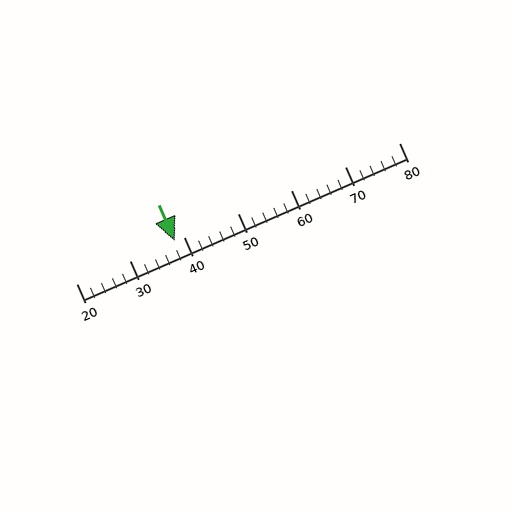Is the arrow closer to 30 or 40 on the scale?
The arrow is closer to 40.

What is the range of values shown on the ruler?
The ruler shows values from 20 to 80.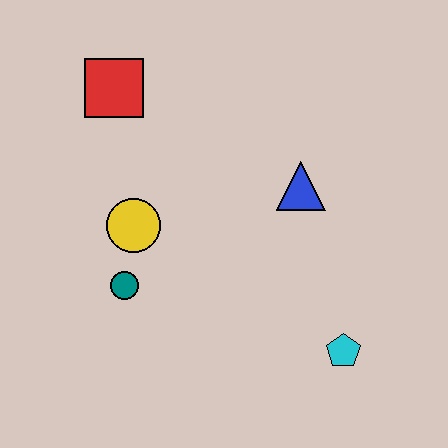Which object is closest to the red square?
The yellow circle is closest to the red square.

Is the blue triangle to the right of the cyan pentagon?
No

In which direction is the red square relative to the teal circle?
The red square is above the teal circle.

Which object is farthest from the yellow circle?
The cyan pentagon is farthest from the yellow circle.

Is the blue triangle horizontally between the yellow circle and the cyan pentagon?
Yes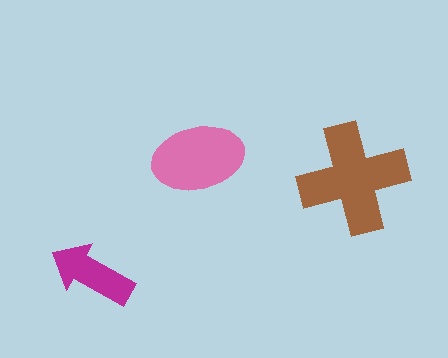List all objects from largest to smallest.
The brown cross, the pink ellipse, the magenta arrow.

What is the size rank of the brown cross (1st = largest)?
1st.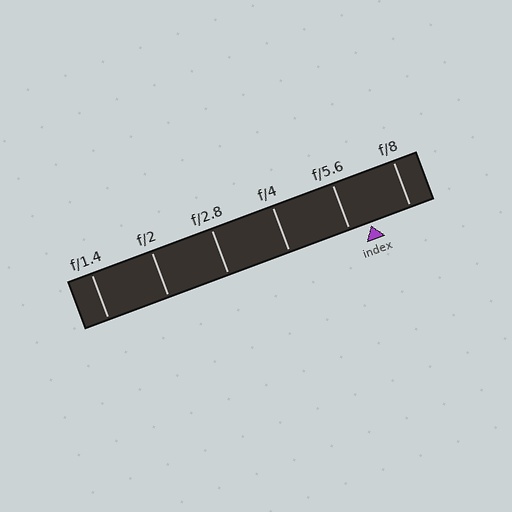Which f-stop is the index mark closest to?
The index mark is closest to f/5.6.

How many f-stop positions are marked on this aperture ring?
There are 6 f-stop positions marked.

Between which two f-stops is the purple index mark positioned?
The index mark is between f/5.6 and f/8.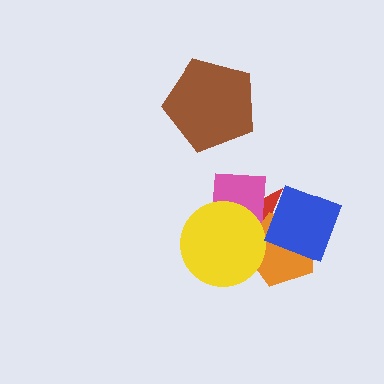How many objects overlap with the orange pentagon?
4 objects overlap with the orange pentagon.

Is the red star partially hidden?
Yes, it is partially covered by another shape.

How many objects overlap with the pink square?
3 objects overlap with the pink square.